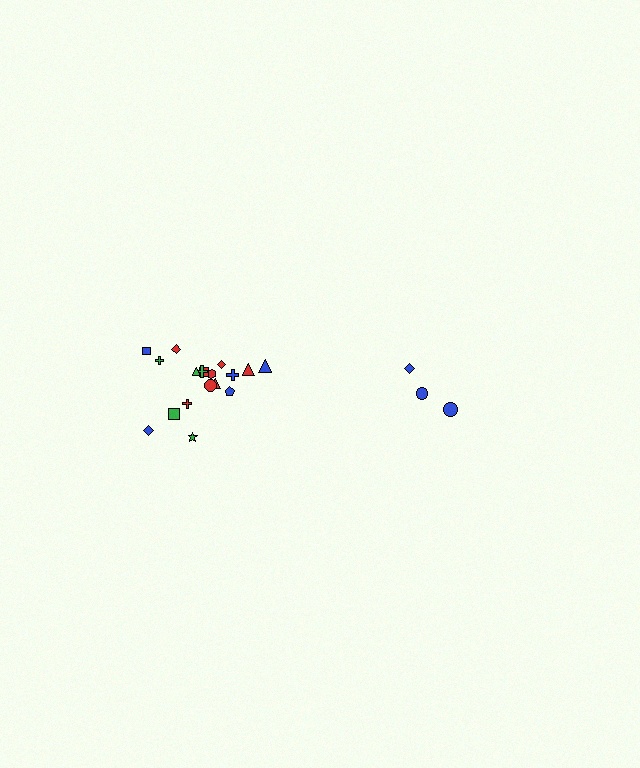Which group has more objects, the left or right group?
The left group.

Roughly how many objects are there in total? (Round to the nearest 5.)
Roughly 20 objects in total.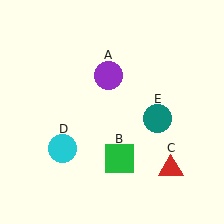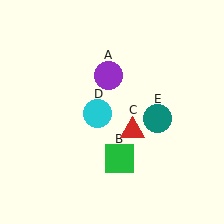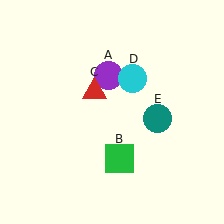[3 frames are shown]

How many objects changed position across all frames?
2 objects changed position: red triangle (object C), cyan circle (object D).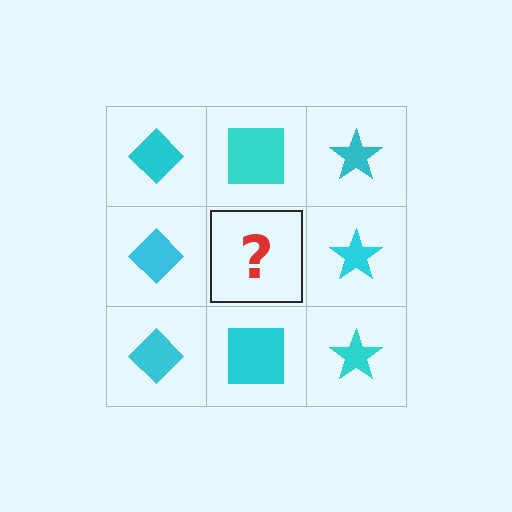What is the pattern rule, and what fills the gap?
The rule is that each column has a consistent shape. The gap should be filled with a cyan square.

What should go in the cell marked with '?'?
The missing cell should contain a cyan square.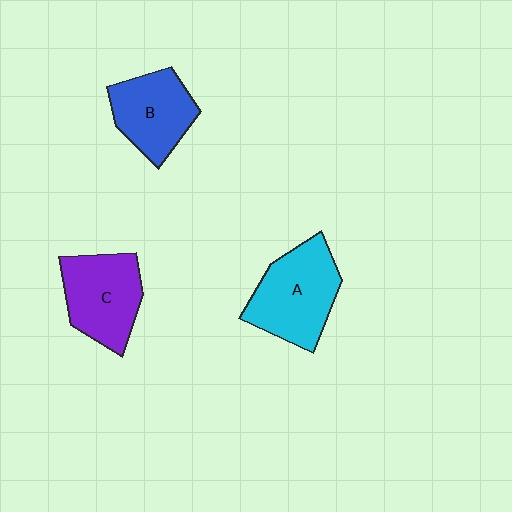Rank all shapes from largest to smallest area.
From largest to smallest: A (cyan), C (purple), B (blue).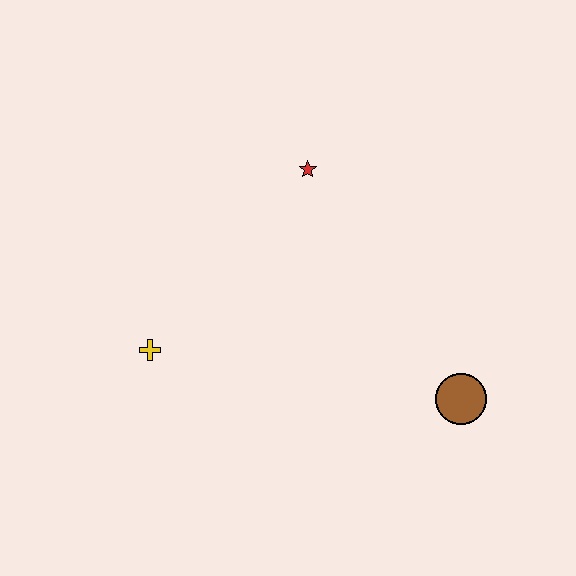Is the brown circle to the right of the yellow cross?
Yes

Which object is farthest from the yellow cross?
The brown circle is farthest from the yellow cross.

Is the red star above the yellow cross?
Yes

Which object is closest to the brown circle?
The red star is closest to the brown circle.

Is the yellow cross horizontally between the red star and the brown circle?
No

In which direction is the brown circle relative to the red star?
The brown circle is below the red star.